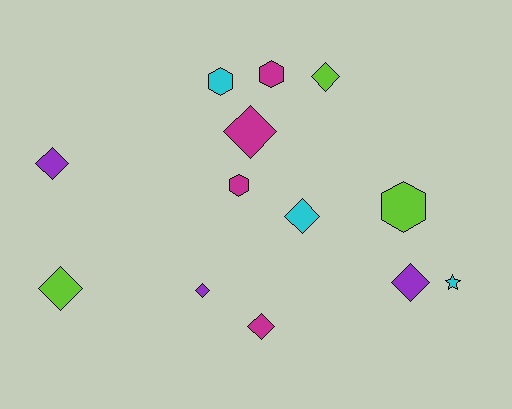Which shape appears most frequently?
Diamond, with 8 objects.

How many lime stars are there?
There are no lime stars.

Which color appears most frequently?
Magenta, with 4 objects.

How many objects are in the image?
There are 13 objects.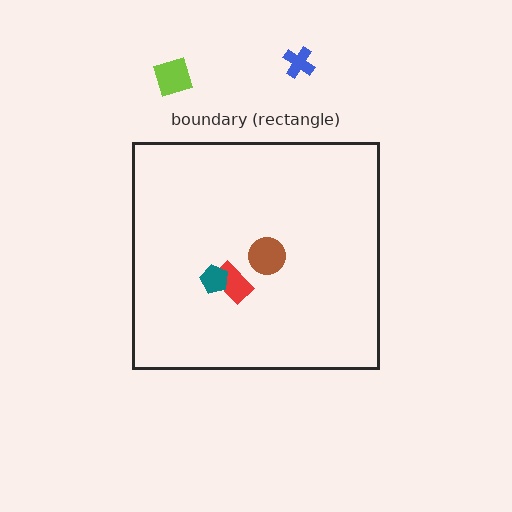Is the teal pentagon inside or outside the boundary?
Inside.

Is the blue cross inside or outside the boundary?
Outside.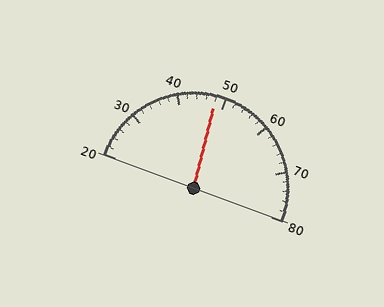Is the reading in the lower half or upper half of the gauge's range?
The reading is in the lower half of the range (20 to 80).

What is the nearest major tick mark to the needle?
The nearest major tick mark is 50.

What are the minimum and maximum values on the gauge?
The gauge ranges from 20 to 80.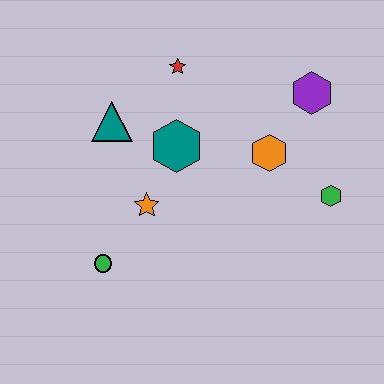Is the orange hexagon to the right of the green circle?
Yes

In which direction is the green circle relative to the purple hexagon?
The green circle is to the left of the purple hexagon.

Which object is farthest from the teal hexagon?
The green hexagon is farthest from the teal hexagon.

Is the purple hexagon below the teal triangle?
No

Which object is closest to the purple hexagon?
The orange hexagon is closest to the purple hexagon.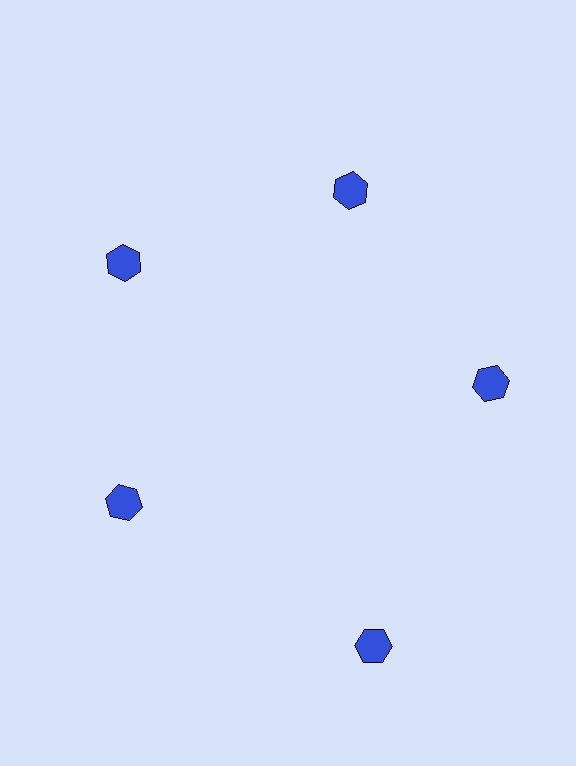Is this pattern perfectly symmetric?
No. The 5 blue hexagons are arranged in a ring, but one element near the 5 o'clock position is pushed outward from the center, breaking the 5-fold rotational symmetry.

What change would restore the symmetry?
The symmetry would be restored by moving it inward, back onto the ring so that all 5 hexagons sit at equal angles and equal distance from the center.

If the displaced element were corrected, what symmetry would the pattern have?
It would have 5-fold rotational symmetry — the pattern would map onto itself every 72 degrees.